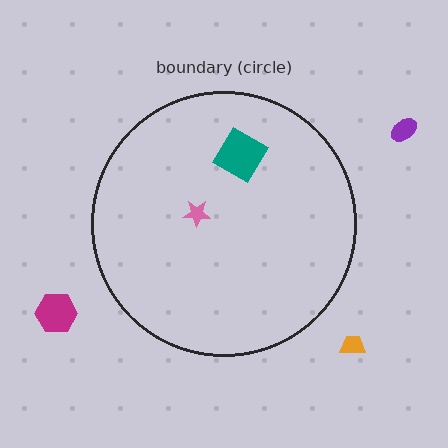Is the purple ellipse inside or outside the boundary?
Outside.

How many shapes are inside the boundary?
2 inside, 3 outside.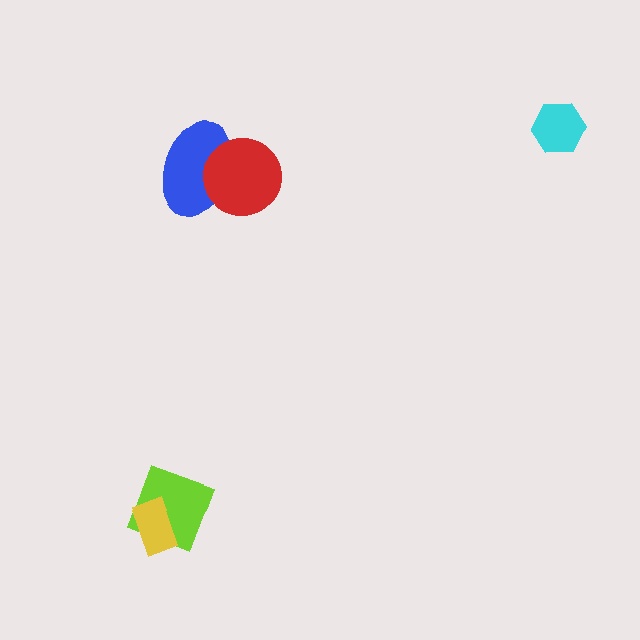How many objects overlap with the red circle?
1 object overlaps with the red circle.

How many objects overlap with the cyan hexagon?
0 objects overlap with the cyan hexagon.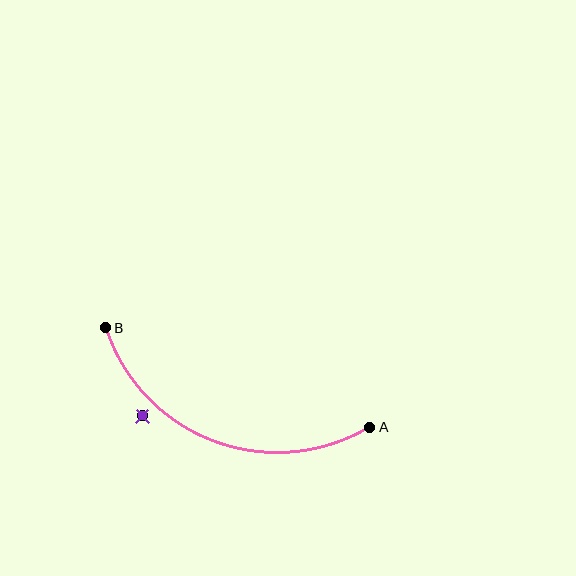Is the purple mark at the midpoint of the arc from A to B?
No — the purple mark does not lie on the arc at all. It sits slightly outside the curve.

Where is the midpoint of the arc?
The arc midpoint is the point on the curve farthest from the straight line joining A and B. It sits below that line.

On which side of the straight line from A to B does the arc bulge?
The arc bulges below the straight line connecting A and B.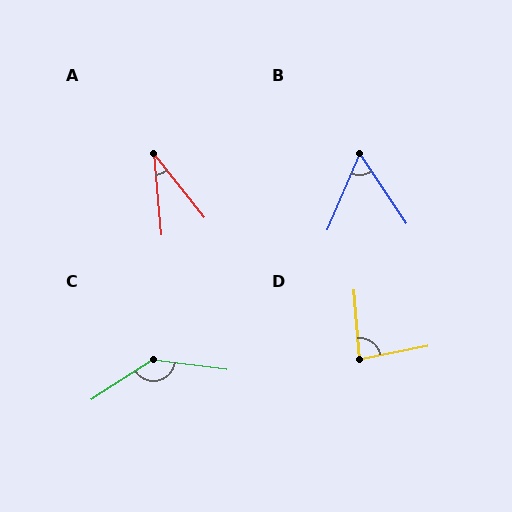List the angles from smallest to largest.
A (33°), B (56°), D (83°), C (139°).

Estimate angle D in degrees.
Approximately 83 degrees.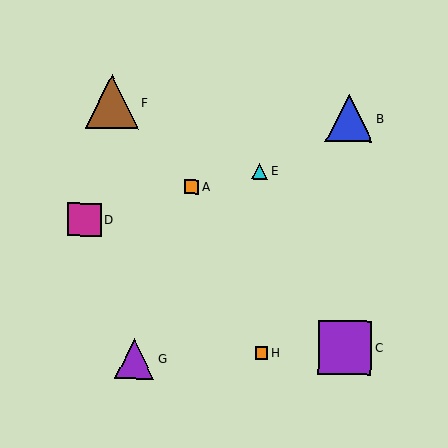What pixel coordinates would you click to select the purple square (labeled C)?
Click at (345, 347) to select the purple square C.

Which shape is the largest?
The purple square (labeled C) is the largest.